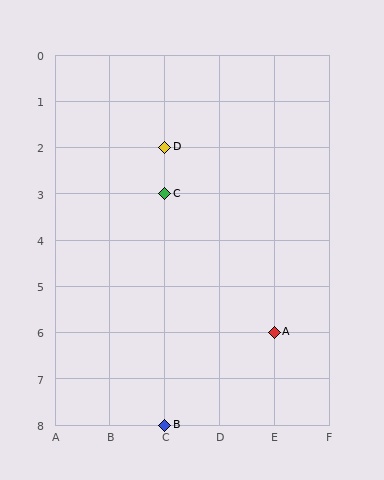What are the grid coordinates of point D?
Point D is at grid coordinates (C, 2).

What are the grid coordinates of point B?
Point B is at grid coordinates (C, 8).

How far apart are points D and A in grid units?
Points D and A are 2 columns and 4 rows apart (about 4.5 grid units diagonally).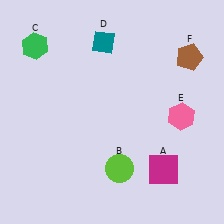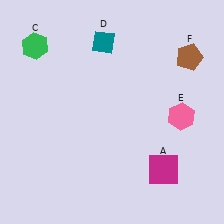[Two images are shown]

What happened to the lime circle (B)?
The lime circle (B) was removed in Image 2. It was in the bottom-right area of Image 1.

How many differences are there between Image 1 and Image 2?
There is 1 difference between the two images.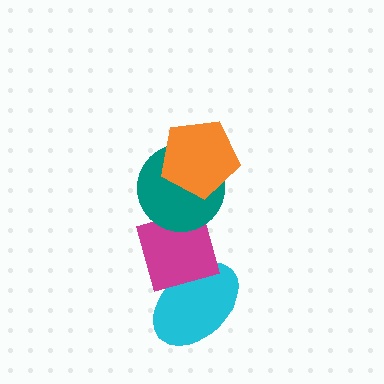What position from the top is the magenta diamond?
The magenta diamond is 3rd from the top.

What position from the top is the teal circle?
The teal circle is 2nd from the top.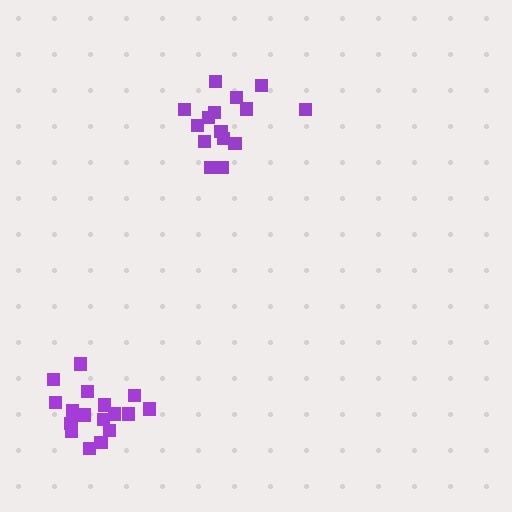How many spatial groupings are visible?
There are 2 spatial groupings.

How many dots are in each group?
Group 1: 15 dots, Group 2: 17 dots (32 total).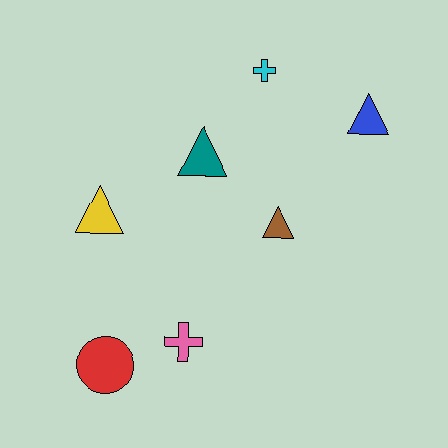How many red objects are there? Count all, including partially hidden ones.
There is 1 red object.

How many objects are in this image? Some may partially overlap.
There are 7 objects.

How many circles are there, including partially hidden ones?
There is 1 circle.